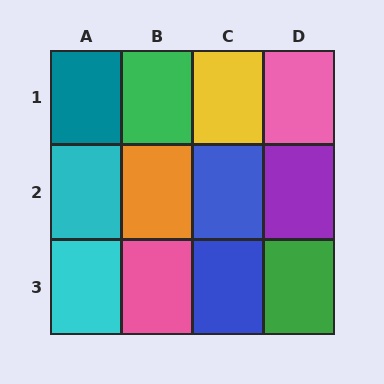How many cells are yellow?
1 cell is yellow.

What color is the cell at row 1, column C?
Yellow.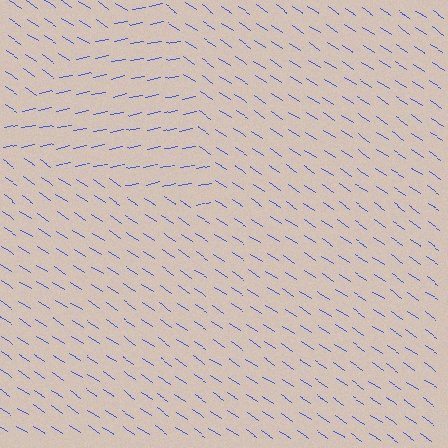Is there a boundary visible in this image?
Yes, there is a texture boundary formed by a change in line orientation.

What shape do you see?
I see a triangle.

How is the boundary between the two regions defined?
The boundary is defined purely by a change in line orientation (approximately 45 degrees difference). All lines are the same color and thickness.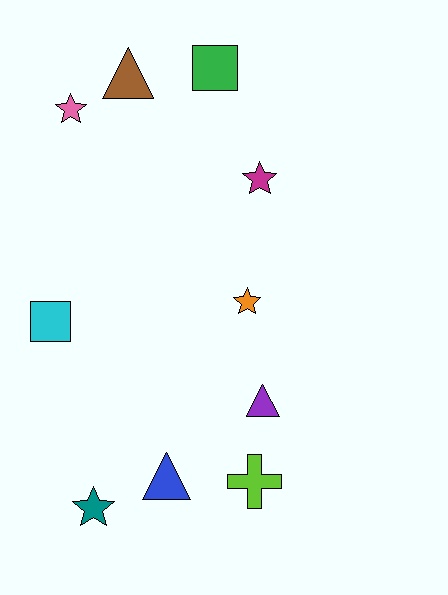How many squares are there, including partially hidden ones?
There are 2 squares.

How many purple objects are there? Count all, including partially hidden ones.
There is 1 purple object.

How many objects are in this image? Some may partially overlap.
There are 10 objects.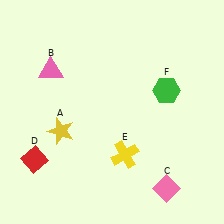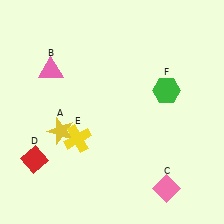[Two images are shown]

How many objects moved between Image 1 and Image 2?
1 object moved between the two images.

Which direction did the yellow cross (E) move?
The yellow cross (E) moved left.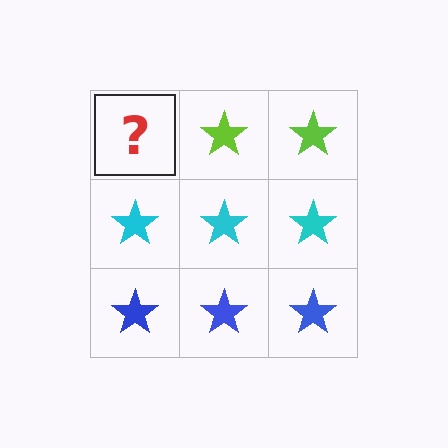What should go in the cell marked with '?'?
The missing cell should contain a lime star.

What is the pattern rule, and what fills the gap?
The rule is that each row has a consistent color. The gap should be filled with a lime star.